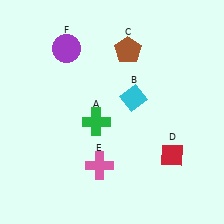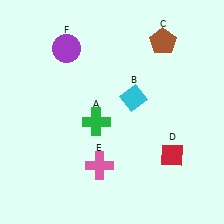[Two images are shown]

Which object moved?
The brown pentagon (C) moved right.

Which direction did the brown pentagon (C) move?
The brown pentagon (C) moved right.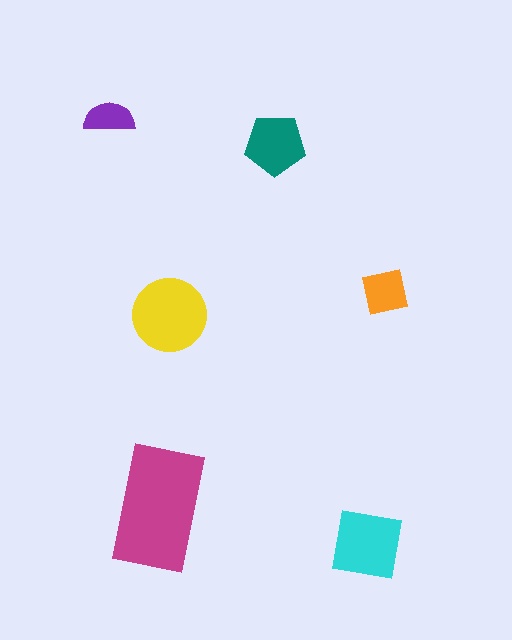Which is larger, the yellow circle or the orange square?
The yellow circle.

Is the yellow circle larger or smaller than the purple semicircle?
Larger.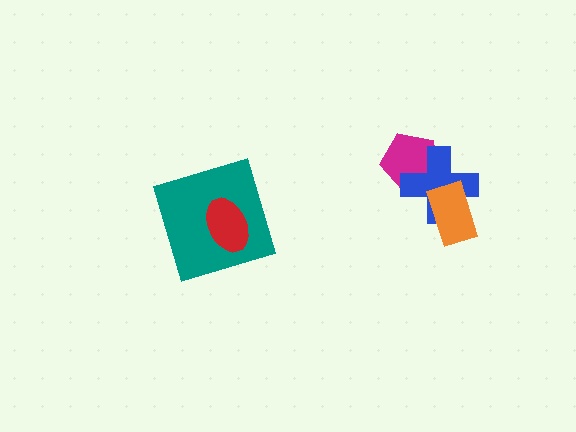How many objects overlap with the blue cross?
2 objects overlap with the blue cross.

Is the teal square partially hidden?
Yes, it is partially covered by another shape.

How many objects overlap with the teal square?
1 object overlaps with the teal square.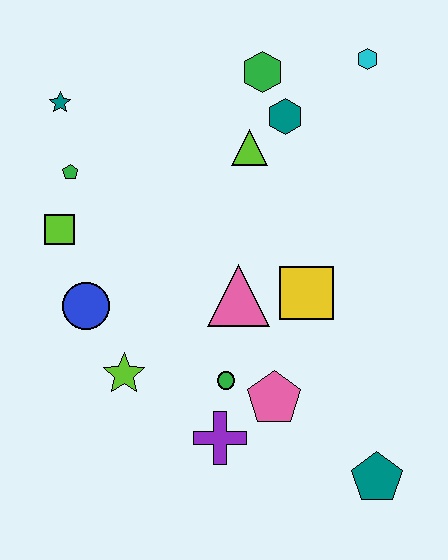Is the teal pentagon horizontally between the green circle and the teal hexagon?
No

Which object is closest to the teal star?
The green pentagon is closest to the teal star.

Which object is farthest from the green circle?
The cyan hexagon is farthest from the green circle.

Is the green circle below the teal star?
Yes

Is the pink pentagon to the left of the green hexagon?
No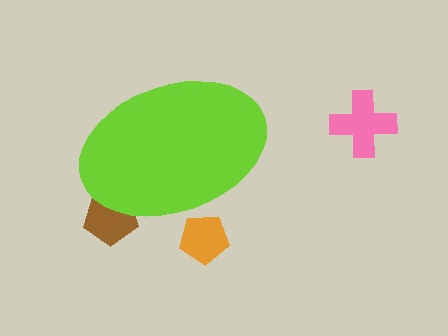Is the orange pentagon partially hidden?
Yes, the orange pentagon is partially hidden behind the lime ellipse.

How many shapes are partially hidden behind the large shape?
2 shapes are partially hidden.